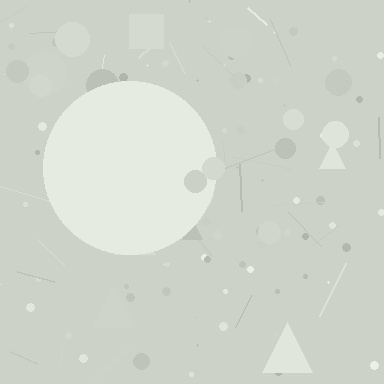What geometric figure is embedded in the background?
A circle is embedded in the background.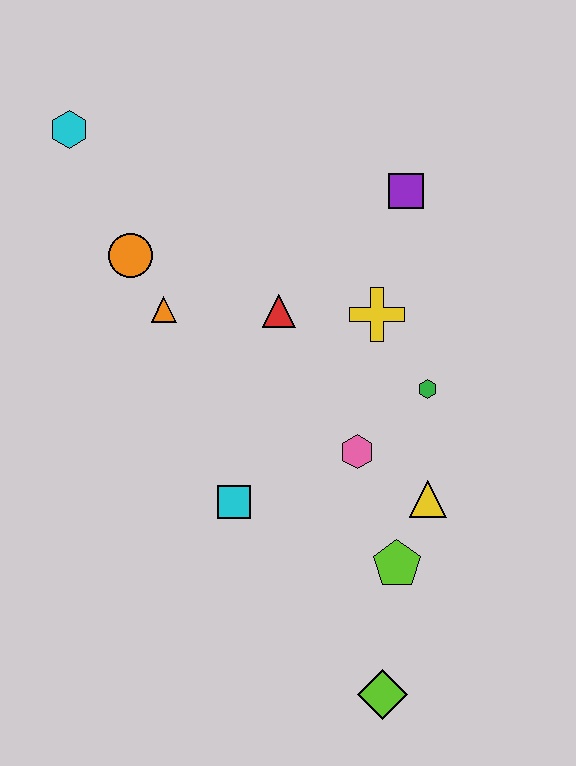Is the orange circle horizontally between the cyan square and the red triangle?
No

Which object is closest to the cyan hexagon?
The orange circle is closest to the cyan hexagon.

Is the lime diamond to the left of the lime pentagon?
Yes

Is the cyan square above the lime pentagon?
Yes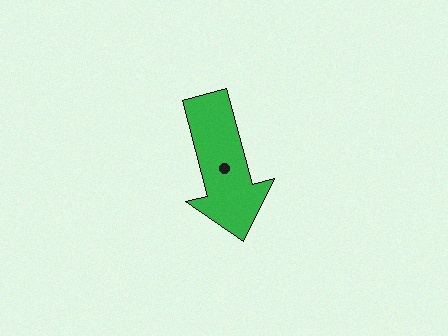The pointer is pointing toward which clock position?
Roughly 5 o'clock.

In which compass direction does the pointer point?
South.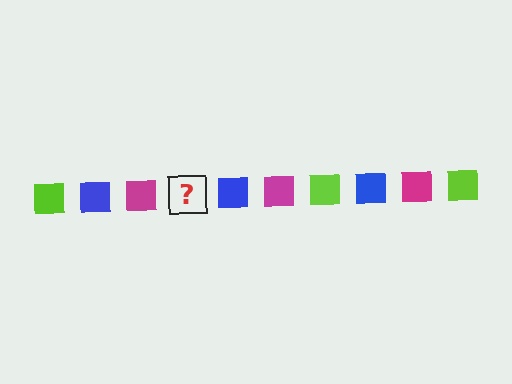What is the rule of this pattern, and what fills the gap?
The rule is that the pattern cycles through lime, blue, magenta squares. The gap should be filled with a lime square.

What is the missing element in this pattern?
The missing element is a lime square.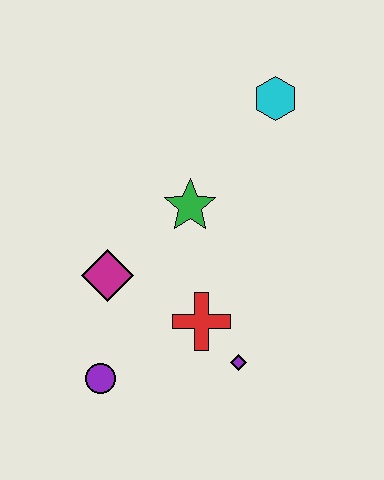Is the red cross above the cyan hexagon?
No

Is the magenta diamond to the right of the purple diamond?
No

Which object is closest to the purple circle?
The magenta diamond is closest to the purple circle.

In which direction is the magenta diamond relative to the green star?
The magenta diamond is to the left of the green star.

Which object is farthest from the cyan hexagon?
The purple circle is farthest from the cyan hexagon.